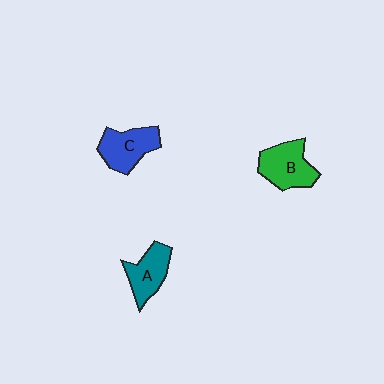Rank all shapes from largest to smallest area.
From largest to smallest: B (green), C (blue), A (teal).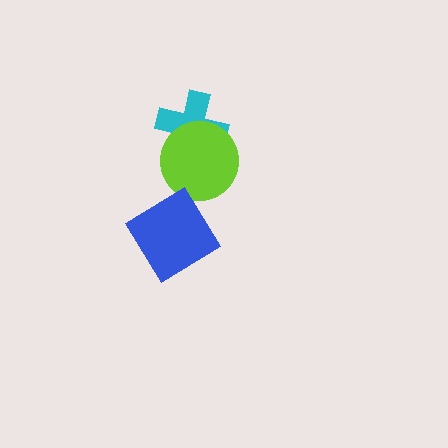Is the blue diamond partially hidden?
No, no other shape covers it.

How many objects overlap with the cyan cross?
1 object overlaps with the cyan cross.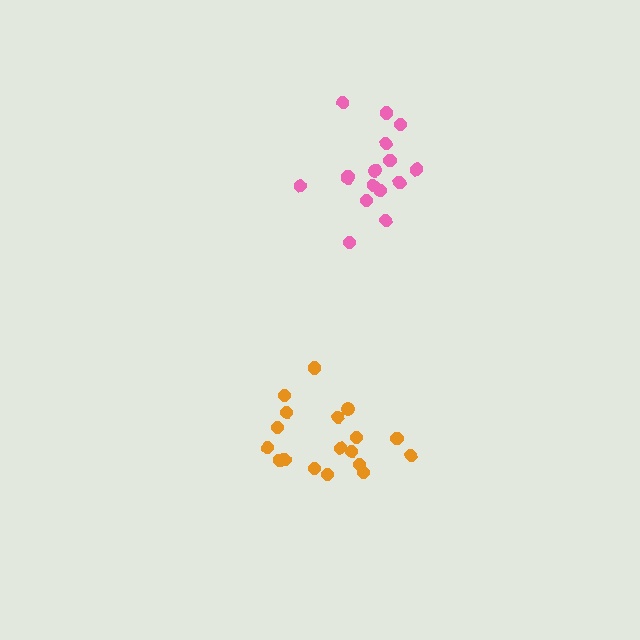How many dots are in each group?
Group 1: 16 dots, Group 2: 18 dots (34 total).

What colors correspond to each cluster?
The clusters are colored: pink, orange.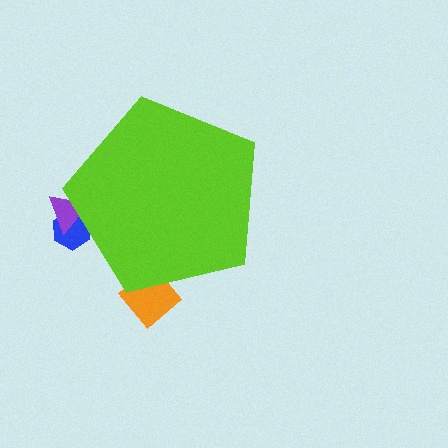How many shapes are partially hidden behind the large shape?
3 shapes are partially hidden.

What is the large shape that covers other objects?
A lime pentagon.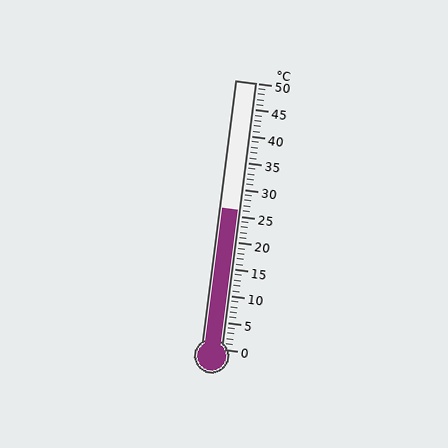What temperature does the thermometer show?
The thermometer shows approximately 26°C.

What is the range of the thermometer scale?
The thermometer scale ranges from 0°C to 50°C.